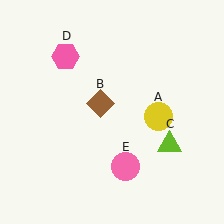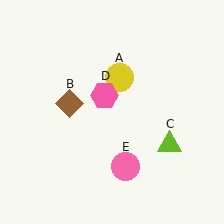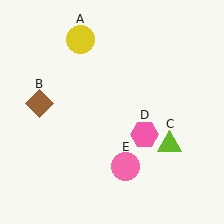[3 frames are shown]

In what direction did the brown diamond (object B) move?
The brown diamond (object B) moved left.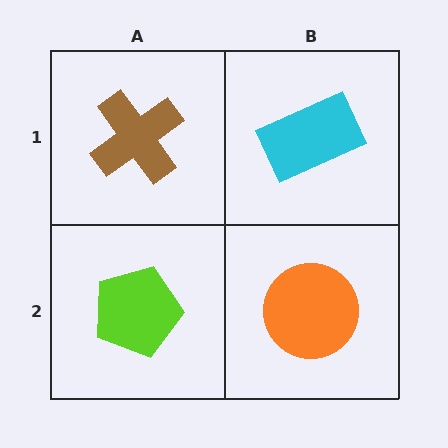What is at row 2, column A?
A lime pentagon.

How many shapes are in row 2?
2 shapes.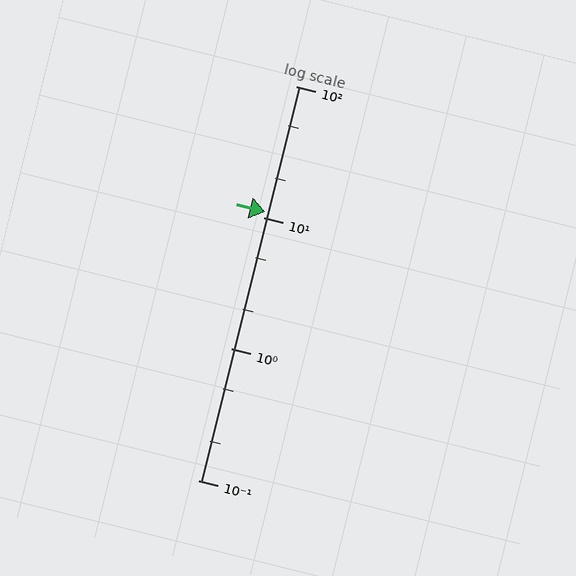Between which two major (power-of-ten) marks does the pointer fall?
The pointer is between 10 and 100.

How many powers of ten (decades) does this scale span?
The scale spans 3 decades, from 0.1 to 100.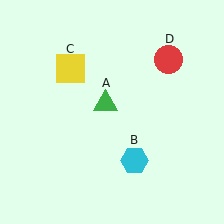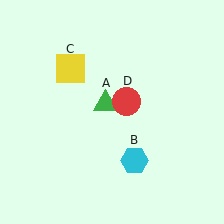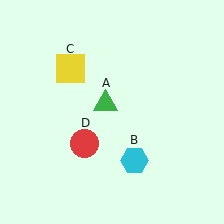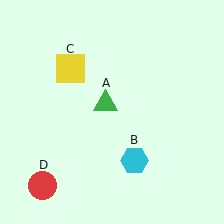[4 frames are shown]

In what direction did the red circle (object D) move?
The red circle (object D) moved down and to the left.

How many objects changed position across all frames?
1 object changed position: red circle (object D).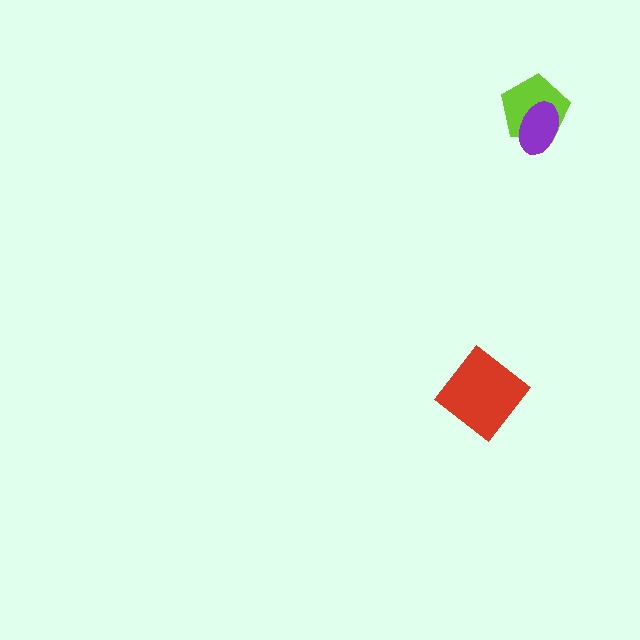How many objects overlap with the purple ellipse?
1 object overlaps with the purple ellipse.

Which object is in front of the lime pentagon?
The purple ellipse is in front of the lime pentagon.